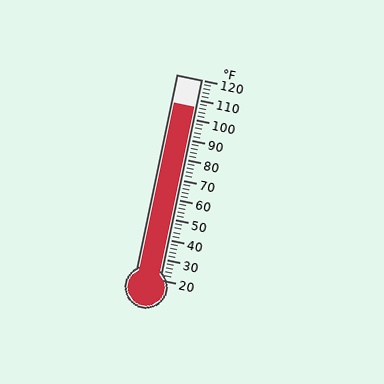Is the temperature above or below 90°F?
The temperature is above 90°F.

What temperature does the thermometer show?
The thermometer shows approximately 106°F.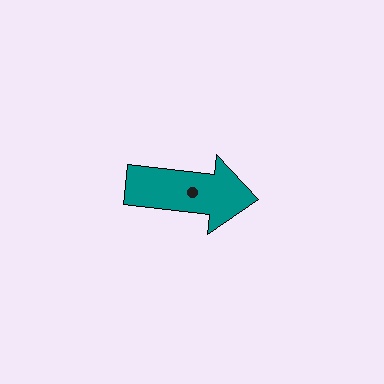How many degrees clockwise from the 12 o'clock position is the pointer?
Approximately 97 degrees.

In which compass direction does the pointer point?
East.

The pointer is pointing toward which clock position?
Roughly 3 o'clock.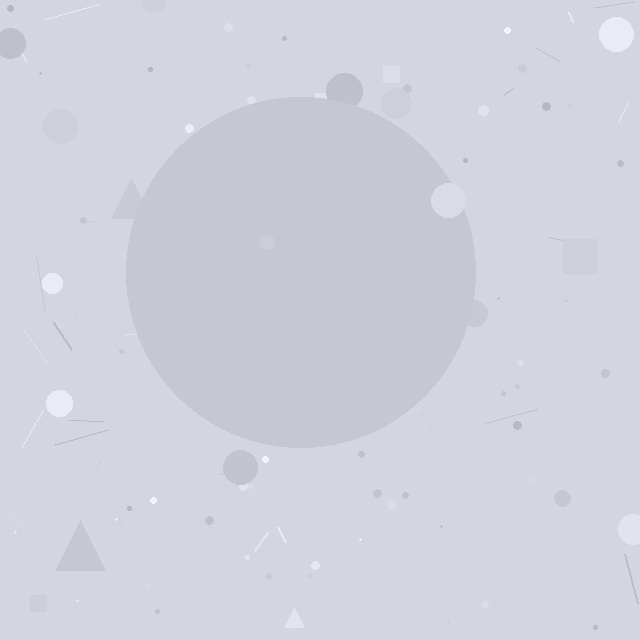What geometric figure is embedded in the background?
A circle is embedded in the background.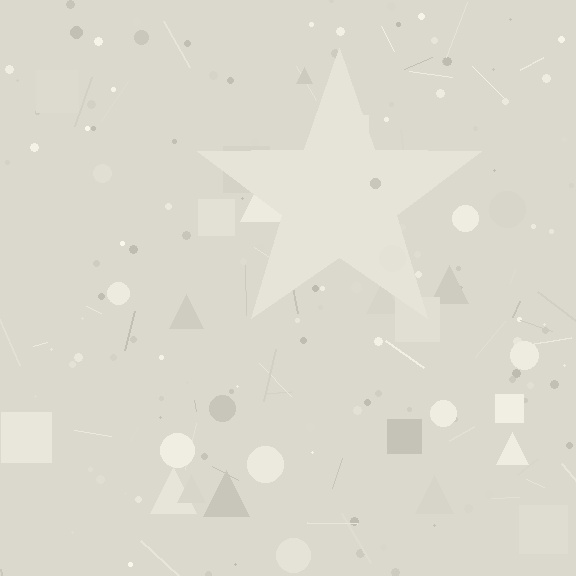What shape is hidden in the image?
A star is hidden in the image.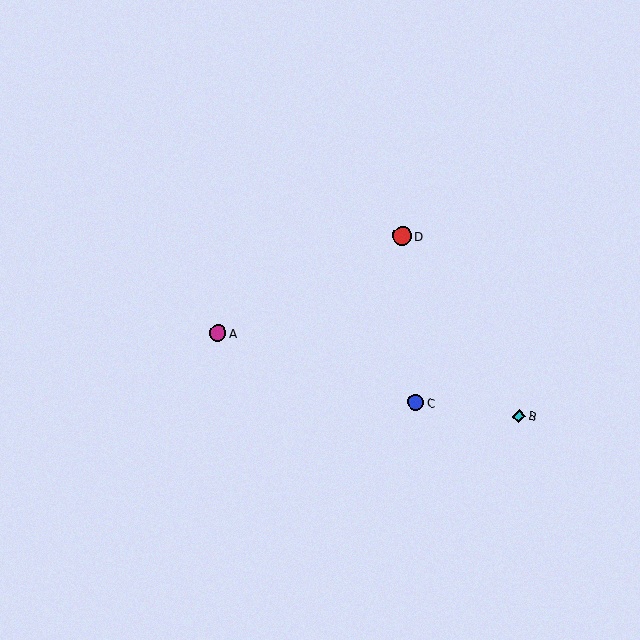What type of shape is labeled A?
Shape A is a magenta circle.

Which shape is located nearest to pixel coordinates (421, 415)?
The blue circle (labeled C) at (416, 403) is nearest to that location.